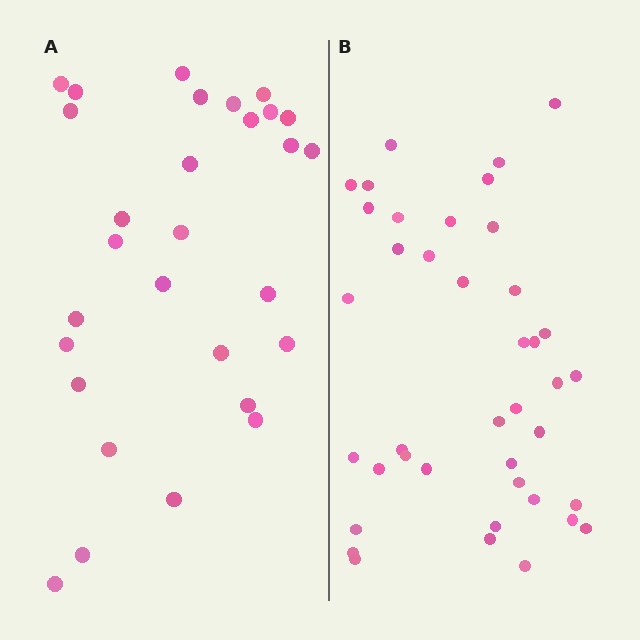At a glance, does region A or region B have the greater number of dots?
Region B (the right region) has more dots.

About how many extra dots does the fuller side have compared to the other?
Region B has roughly 12 or so more dots than region A.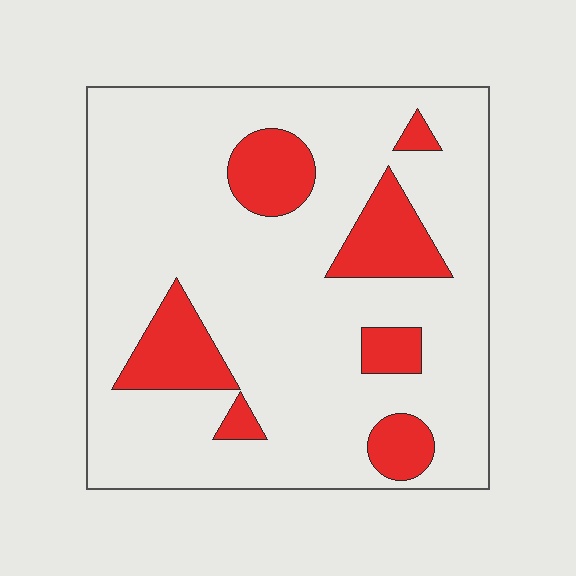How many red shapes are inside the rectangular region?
7.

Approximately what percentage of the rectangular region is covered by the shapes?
Approximately 20%.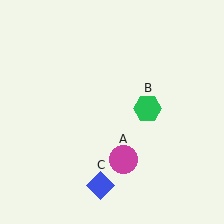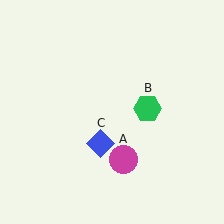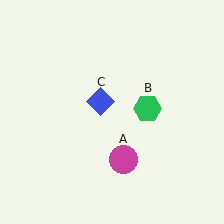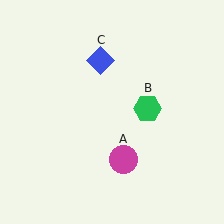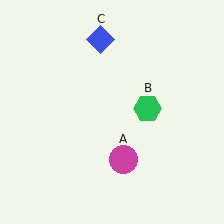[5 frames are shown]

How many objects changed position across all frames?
1 object changed position: blue diamond (object C).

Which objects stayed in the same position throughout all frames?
Magenta circle (object A) and green hexagon (object B) remained stationary.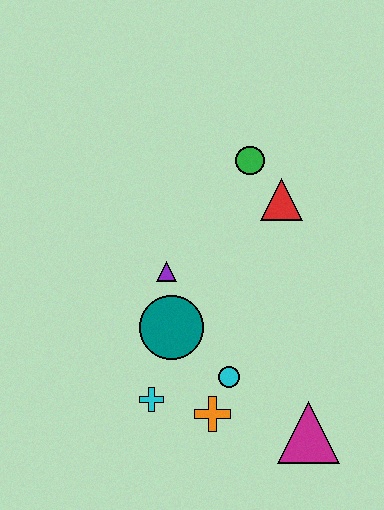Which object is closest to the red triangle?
The green circle is closest to the red triangle.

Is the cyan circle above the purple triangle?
No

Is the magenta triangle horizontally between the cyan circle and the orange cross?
No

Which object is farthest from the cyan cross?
The green circle is farthest from the cyan cross.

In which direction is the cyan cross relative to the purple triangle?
The cyan cross is below the purple triangle.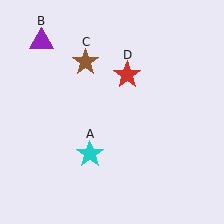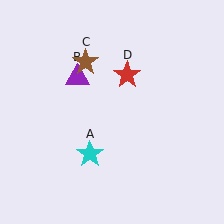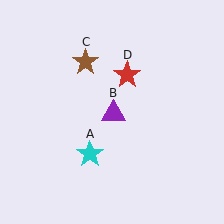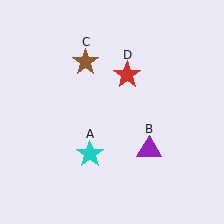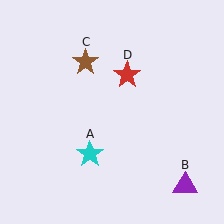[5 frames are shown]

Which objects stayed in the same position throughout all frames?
Cyan star (object A) and brown star (object C) and red star (object D) remained stationary.